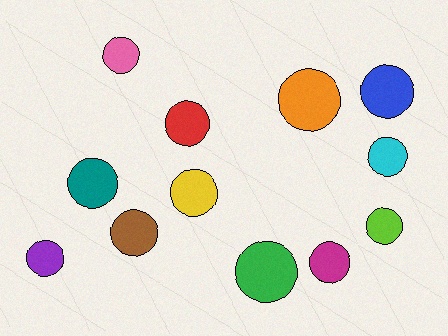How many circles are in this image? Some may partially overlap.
There are 12 circles.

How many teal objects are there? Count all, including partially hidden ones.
There is 1 teal object.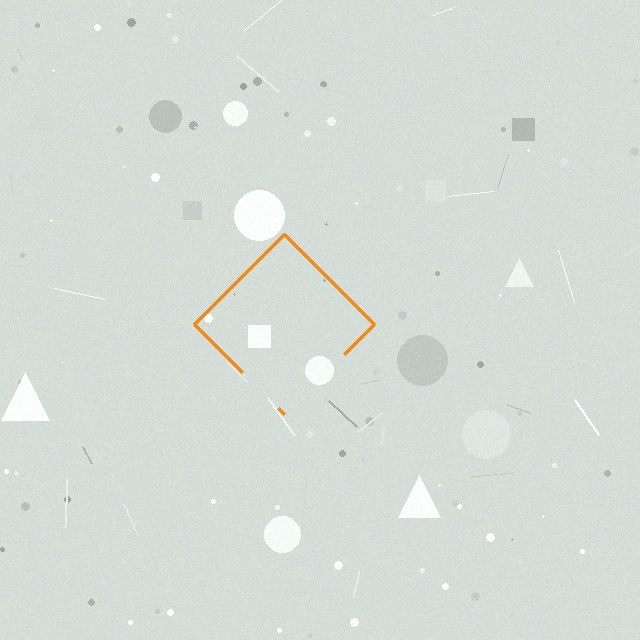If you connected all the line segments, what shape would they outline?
They would outline a diamond.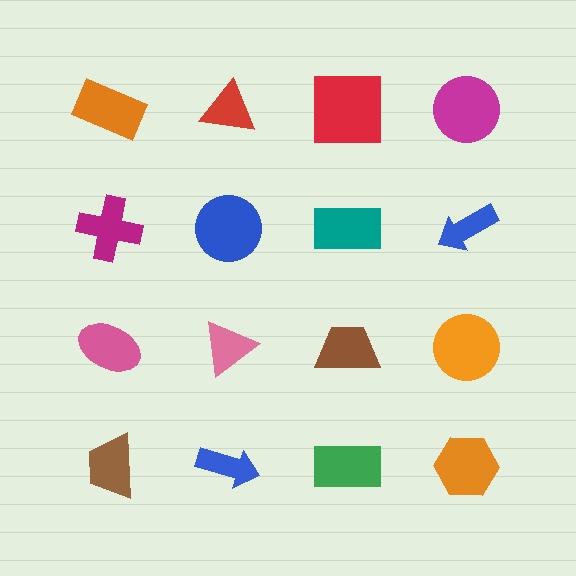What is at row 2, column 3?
A teal rectangle.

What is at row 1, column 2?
A red triangle.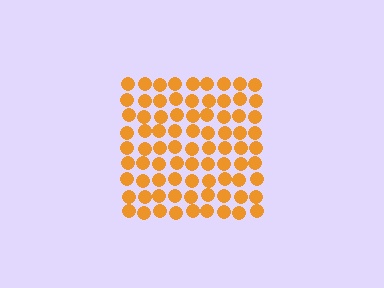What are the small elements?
The small elements are circles.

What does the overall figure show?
The overall figure shows a square.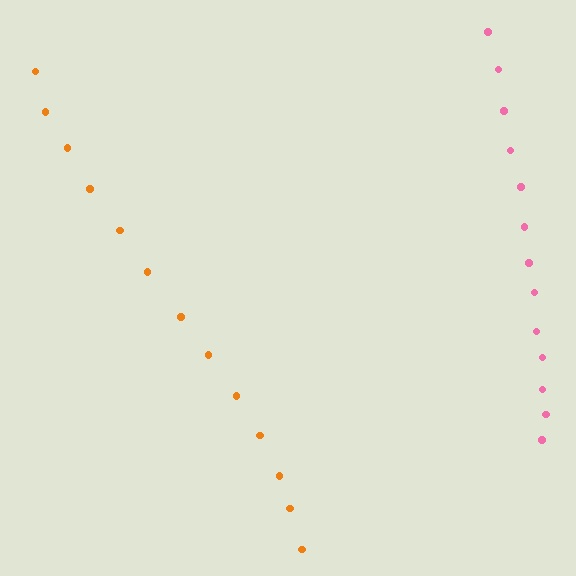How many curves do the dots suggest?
There are 2 distinct paths.